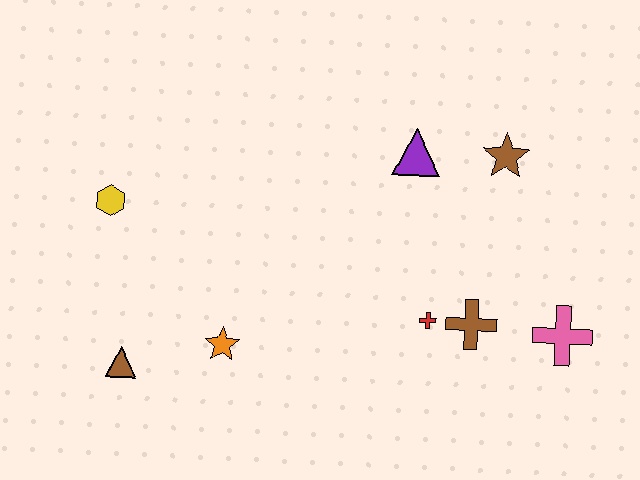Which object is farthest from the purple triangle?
The brown triangle is farthest from the purple triangle.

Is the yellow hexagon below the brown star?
Yes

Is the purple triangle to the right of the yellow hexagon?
Yes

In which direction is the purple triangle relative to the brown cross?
The purple triangle is above the brown cross.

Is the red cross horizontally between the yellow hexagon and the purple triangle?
No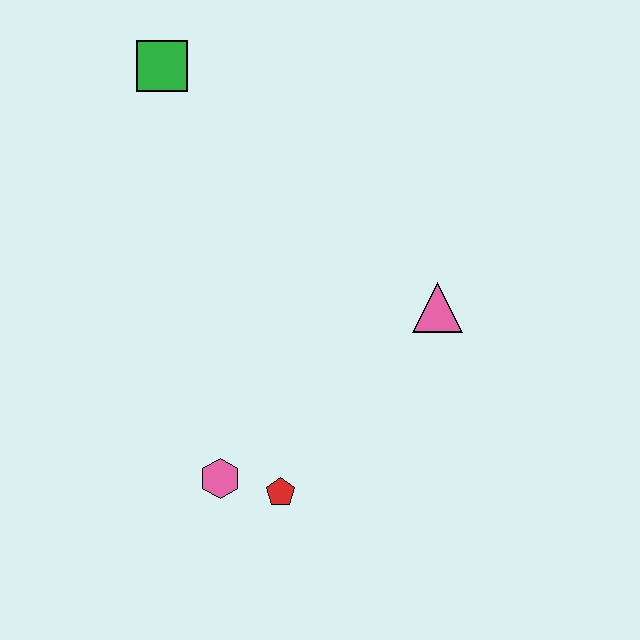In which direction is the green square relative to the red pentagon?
The green square is above the red pentagon.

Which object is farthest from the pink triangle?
The green square is farthest from the pink triangle.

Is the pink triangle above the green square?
No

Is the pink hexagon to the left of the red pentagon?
Yes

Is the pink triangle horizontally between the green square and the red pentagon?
No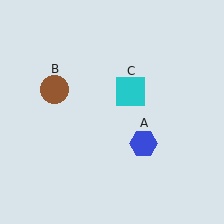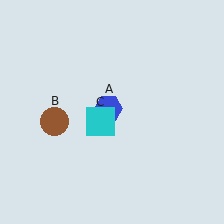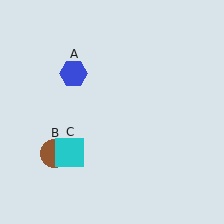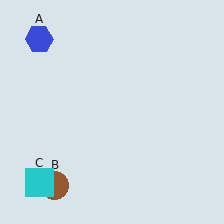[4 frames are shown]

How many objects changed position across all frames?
3 objects changed position: blue hexagon (object A), brown circle (object B), cyan square (object C).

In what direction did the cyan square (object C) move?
The cyan square (object C) moved down and to the left.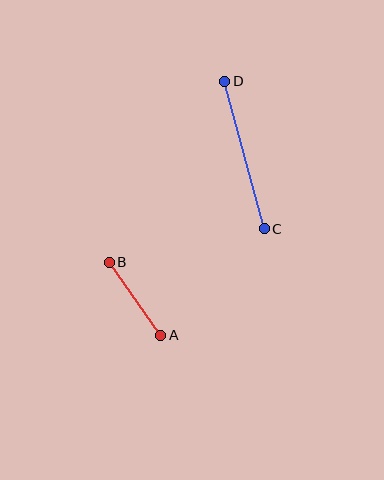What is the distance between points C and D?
The distance is approximately 153 pixels.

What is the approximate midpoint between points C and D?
The midpoint is at approximately (244, 155) pixels.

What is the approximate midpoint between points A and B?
The midpoint is at approximately (135, 299) pixels.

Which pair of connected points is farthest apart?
Points C and D are farthest apart.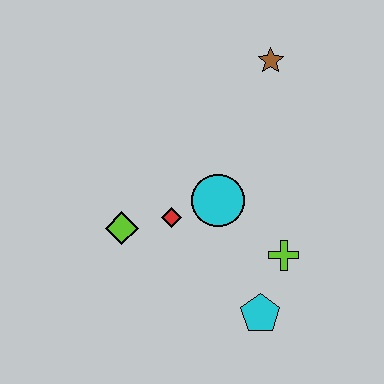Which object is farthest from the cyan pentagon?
The brown star is farthest from the cyan pentagon.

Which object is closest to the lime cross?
The cyan pentagon is closest to the lime cross.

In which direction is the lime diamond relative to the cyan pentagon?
The lime diamond is to the left of the cyan pentagon.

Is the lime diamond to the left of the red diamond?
Yes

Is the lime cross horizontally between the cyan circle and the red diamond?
No